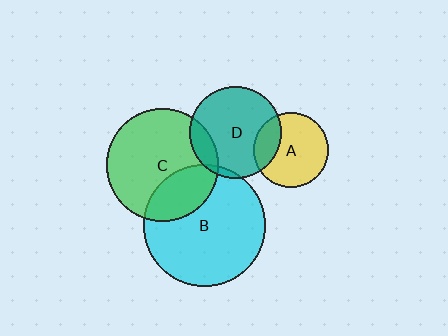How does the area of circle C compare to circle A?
Approximately 2.3 times.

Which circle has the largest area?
Circle B (cyan).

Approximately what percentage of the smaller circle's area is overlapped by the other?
Approximately 15%.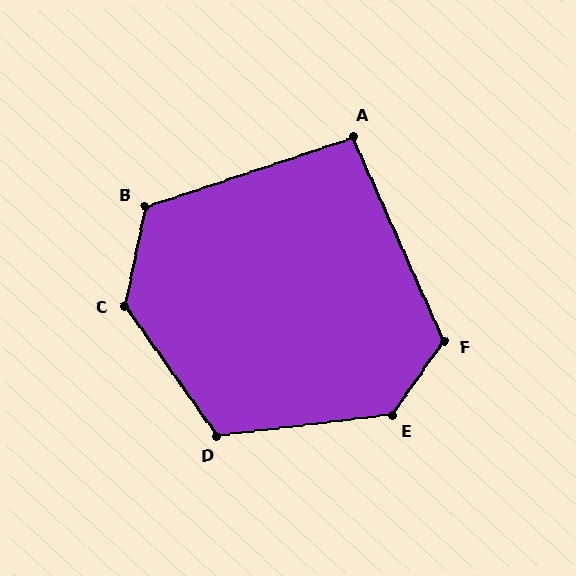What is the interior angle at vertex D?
Approximately 118 degrees (obtuse).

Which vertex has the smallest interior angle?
A, at approximately 95 degrees.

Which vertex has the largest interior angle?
C, at approximately 133 degrees.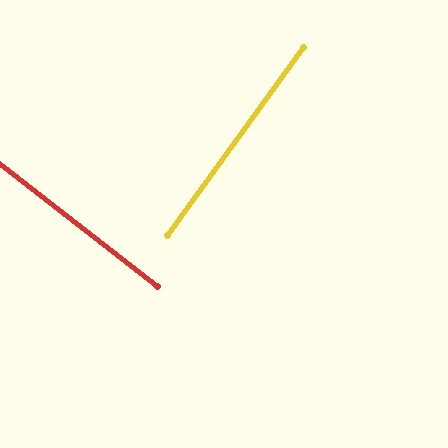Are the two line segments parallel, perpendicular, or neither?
Perpendicular — they meet at approximately 88°.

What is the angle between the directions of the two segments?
Approximately 88 degrees.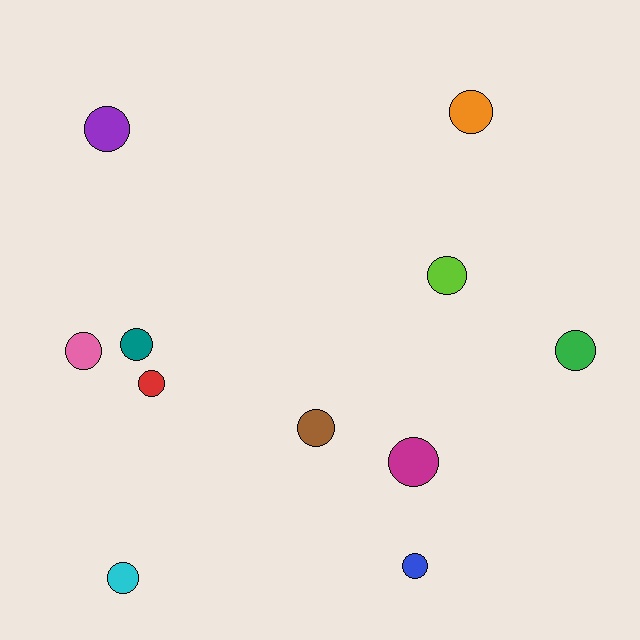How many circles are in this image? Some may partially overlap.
There are 11 circles.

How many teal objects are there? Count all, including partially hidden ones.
There is 1 teal object.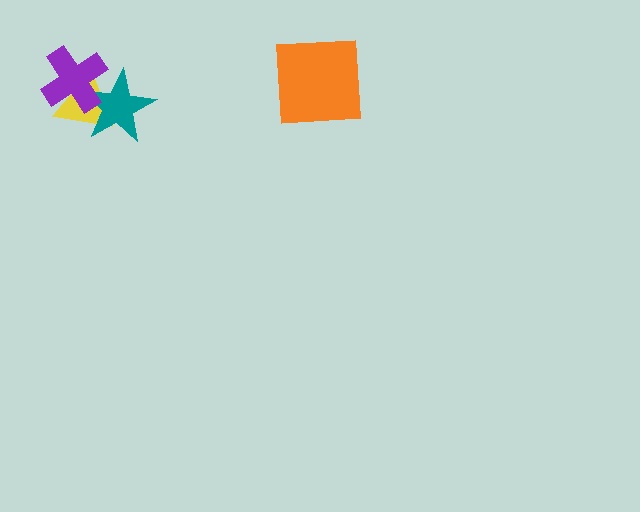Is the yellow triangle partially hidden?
Yes, it is partially covered by another shape.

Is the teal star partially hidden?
Yes, it is partially covered by another shape.